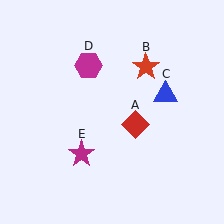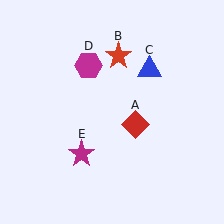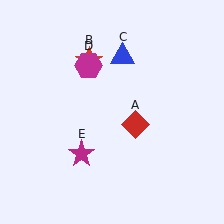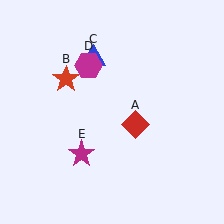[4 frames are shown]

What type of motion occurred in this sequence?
The red star (object B), blue triangle (object C) rotated counterclockwise around the center of the scene.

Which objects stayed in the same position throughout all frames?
Red diamond (object A) and magenta hexagon (object D) and magenta star (object E) remained stationary.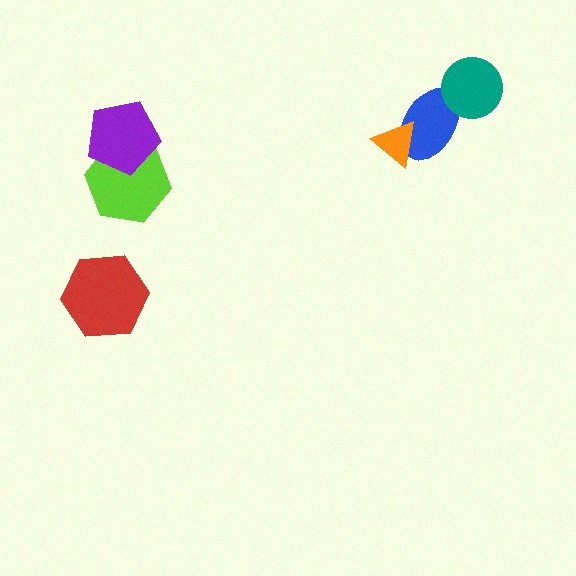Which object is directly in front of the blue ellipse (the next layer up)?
The orange triangle is directly in front of the blue ellipse.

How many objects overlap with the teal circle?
1 object overlaps with the teal circle.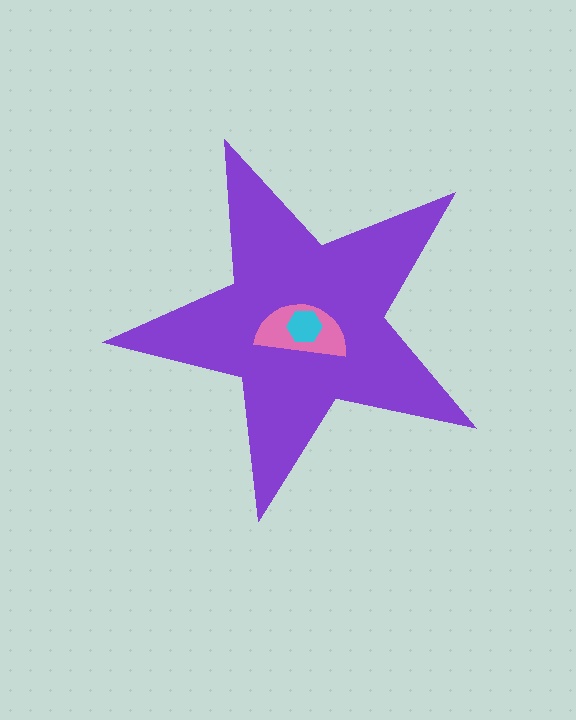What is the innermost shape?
The cyan hexagon.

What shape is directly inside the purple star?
The pink semicircle.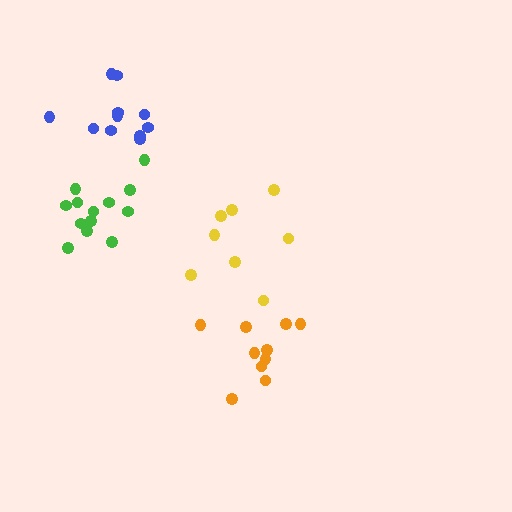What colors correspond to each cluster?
The clusters are colored: yellow, orange, blue, green.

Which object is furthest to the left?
The green cluster is leftmost.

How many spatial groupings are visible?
There are 4 spatial groupings.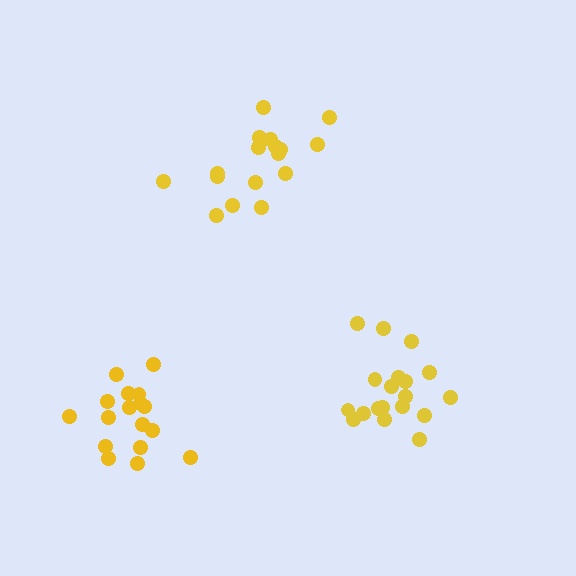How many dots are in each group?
Group 1: 19 dots, Group 2: 17 dots, Group 3: 17 dots (53 total).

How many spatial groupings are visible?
There are 3 spatial groupings.